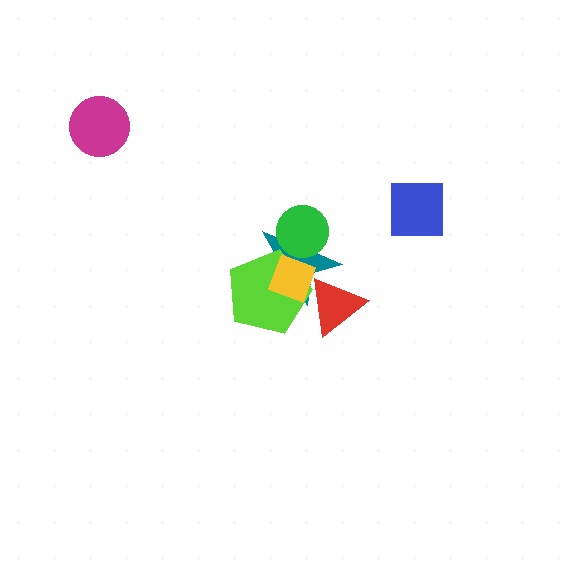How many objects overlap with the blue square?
0 objects overlap with the blue square.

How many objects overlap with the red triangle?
3 objects overlap with the red triangle.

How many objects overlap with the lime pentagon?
3 objects overlap with the lime pentagon.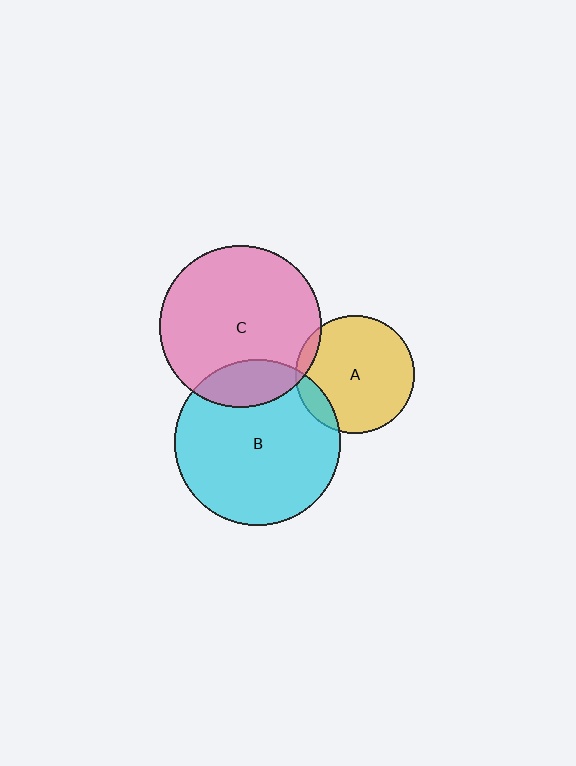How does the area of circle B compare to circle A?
Approximately 2.0 times.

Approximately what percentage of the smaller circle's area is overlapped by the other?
Approximately 5%.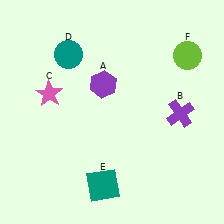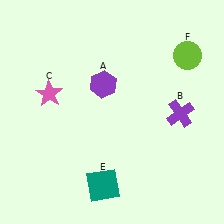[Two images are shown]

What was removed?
The teal circle (D) was removed in Image 2.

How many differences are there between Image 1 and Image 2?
There is 1 difference between the two images.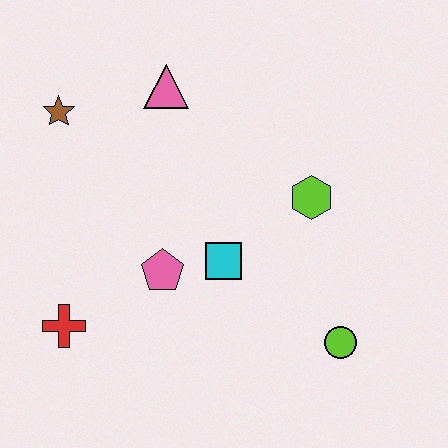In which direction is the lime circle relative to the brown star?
The lime circle is to the right of the brown star.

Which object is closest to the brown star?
The pink triangle is closest to the brown star.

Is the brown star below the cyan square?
No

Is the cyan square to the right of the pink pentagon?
Yes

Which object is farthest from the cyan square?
The brown star is farthest from the cyan square.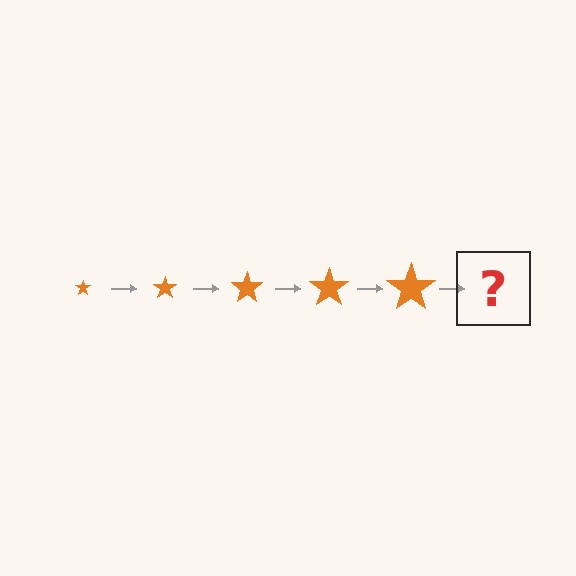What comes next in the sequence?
The next element should be an orange star, larger than the previous one.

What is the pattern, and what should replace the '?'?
The pattern is that the star gets progressively larger each step. The '?' should be an orange star, larger than the previous one.